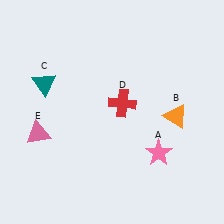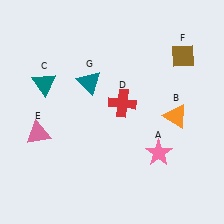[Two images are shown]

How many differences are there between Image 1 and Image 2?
There are 2 differences between the two images.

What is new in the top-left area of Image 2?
A teal triangle (G) was added in the top-left area of Image 2.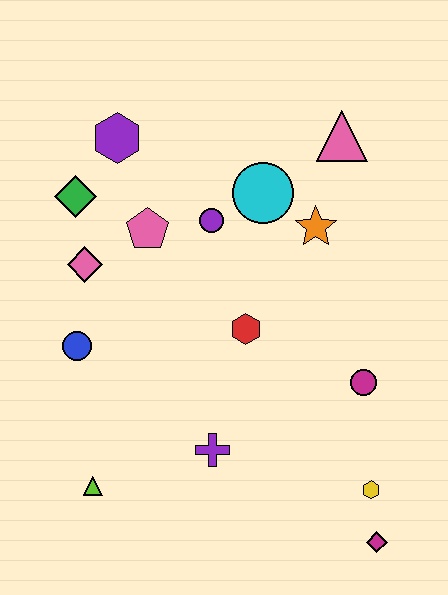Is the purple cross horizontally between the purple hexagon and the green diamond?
No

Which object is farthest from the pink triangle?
The lime triangle is farthest from the pink triangle.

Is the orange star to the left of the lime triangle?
No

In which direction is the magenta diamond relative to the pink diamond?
The magenta diamond is to the right of the pink diamond.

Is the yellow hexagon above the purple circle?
No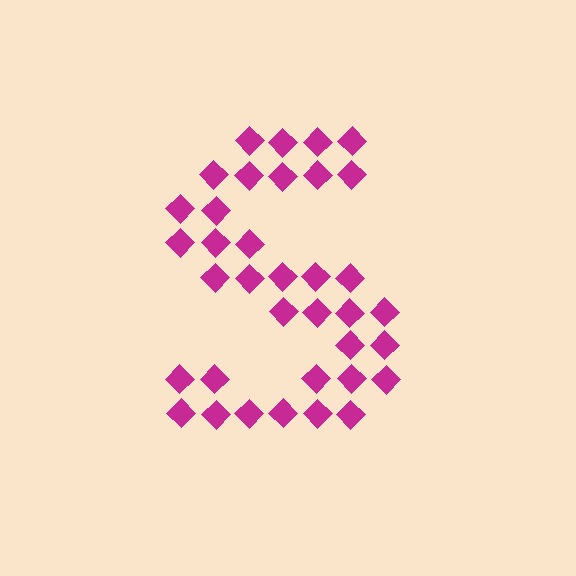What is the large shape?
The large shape is the letter S.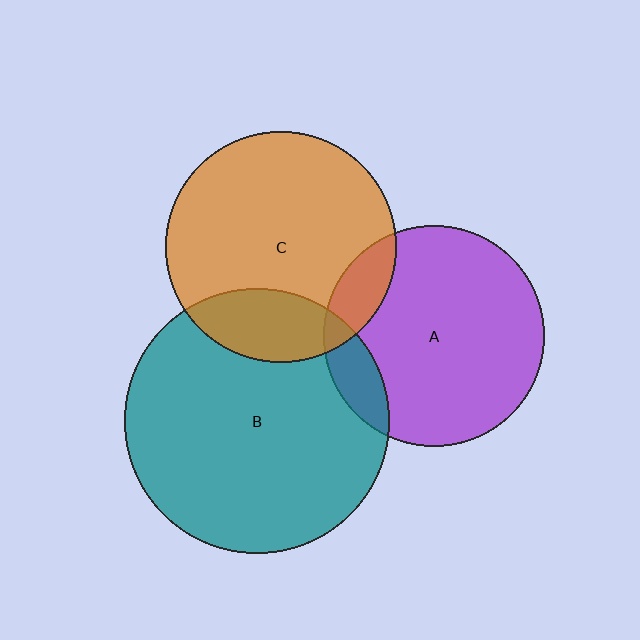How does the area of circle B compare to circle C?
Approximately 1.3 times.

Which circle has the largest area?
Circle B (teal).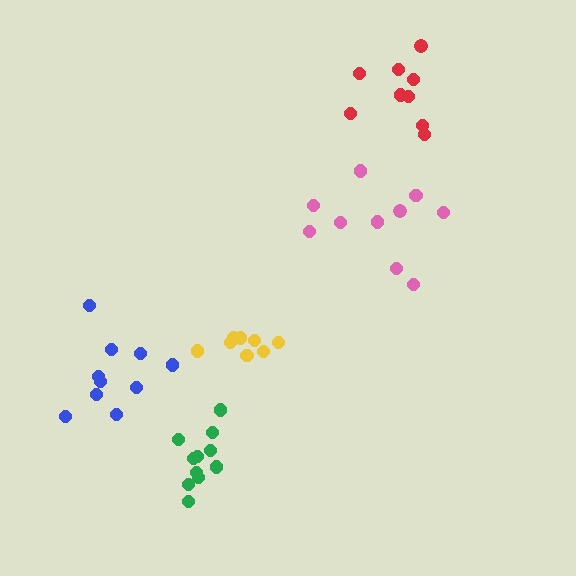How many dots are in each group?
Group 1: 10 dots, Group 2: 10 dots, Group 3: 9 dots, Group 4: 11 dots, Group 5: 8 dots (48 total).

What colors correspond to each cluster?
The clusters are colored: blue, pink, red, green, yellow.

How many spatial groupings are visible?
There are 5 spatial groupings.